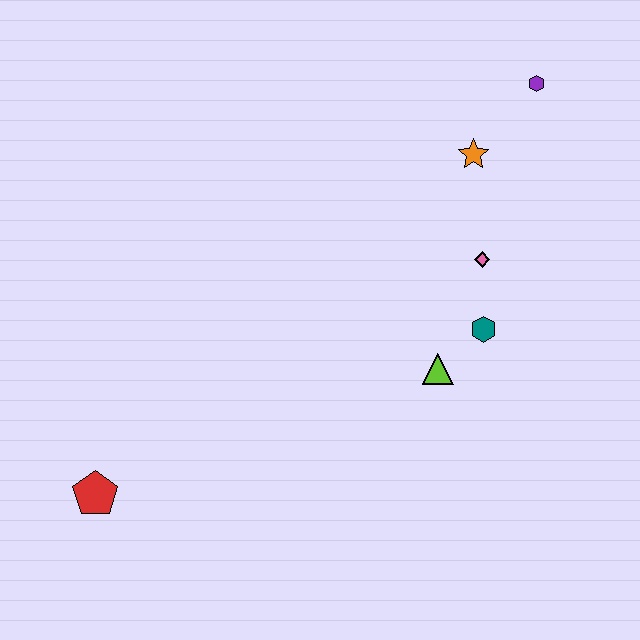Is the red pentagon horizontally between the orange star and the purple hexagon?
No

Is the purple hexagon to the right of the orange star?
Yes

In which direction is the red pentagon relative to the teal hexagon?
The red pentagon is to the left of the teal hexagon.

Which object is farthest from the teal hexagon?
The red pentagon is farthest from the teal hexagon.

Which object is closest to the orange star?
The purple hexagon is closest to the orange star.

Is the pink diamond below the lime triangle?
No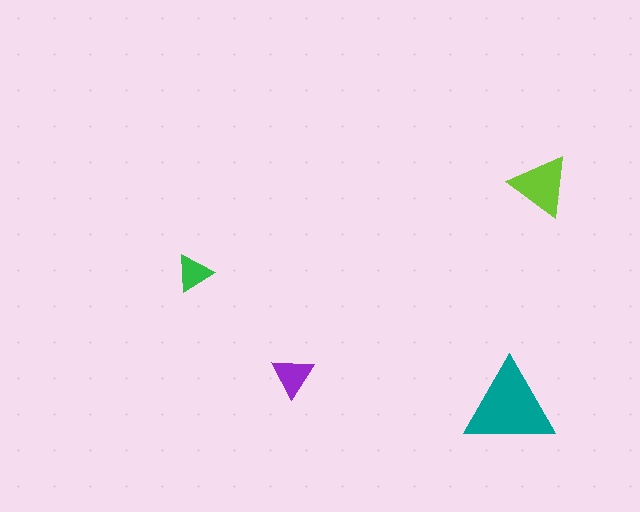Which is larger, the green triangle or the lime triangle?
The lime one.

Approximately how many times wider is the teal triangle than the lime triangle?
About 1.5 times wider.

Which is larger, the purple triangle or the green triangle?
The purple one.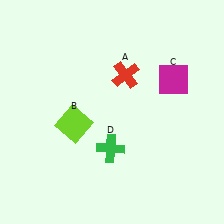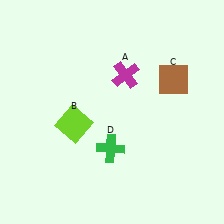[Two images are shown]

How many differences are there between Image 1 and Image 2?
There are 2 differences between the two images.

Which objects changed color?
A changed from red to magenta. C changed from magenta to brown.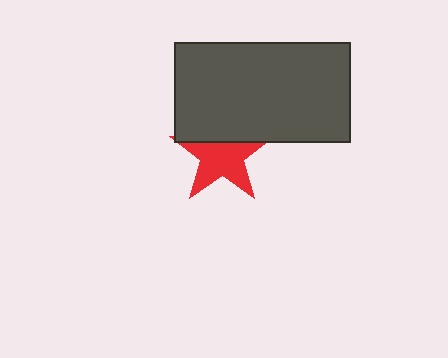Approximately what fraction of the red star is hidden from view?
Roughly 34% of the red star is hidden behind the dark gray rectangle.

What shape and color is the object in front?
The object in front is a dark gray rectangle.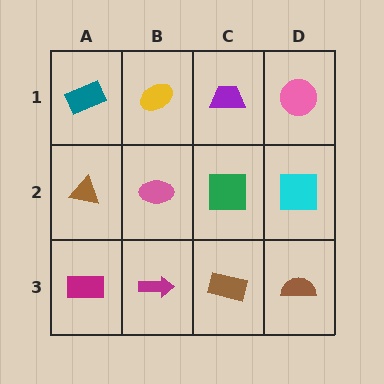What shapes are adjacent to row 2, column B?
A yellow ellipse (row 1, column B), a magenta arrow (row 3, column B), a brown triangle (row 2, column A), a green square (row 2, column C).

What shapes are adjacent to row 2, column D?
A pink circle (row 1, column D), a brown semicircle (row 3, column D), a green square (row 2, column C).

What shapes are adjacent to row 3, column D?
A cyan square (row 2, column D), a brown rectangle (row 3, column C).